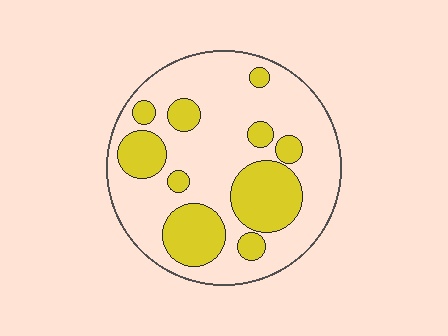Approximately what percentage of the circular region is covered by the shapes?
Approximately 30%.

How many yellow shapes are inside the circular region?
10.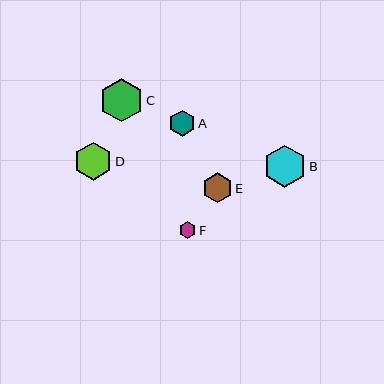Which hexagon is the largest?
Hexagon C is the largest with a size of approximately 44 pixels.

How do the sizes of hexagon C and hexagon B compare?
Hexagon C and hexagon B are approximately the same size.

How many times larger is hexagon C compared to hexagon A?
Hexagon C is approximately 1.7 times the size of hexagon A.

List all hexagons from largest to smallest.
From largest to smallest: C, B, D, E, A, F.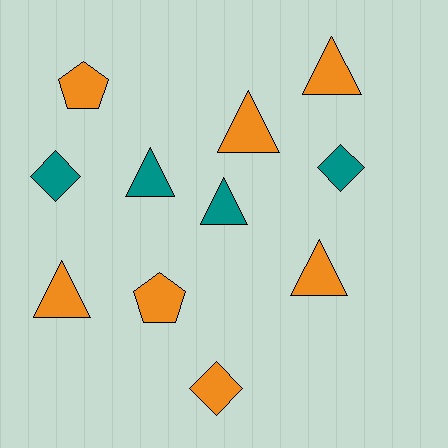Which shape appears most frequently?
Triangle, with 6 objects.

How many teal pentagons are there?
There are no teal pentagons.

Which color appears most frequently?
Orange, with 7 objects.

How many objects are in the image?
There are 11 objects.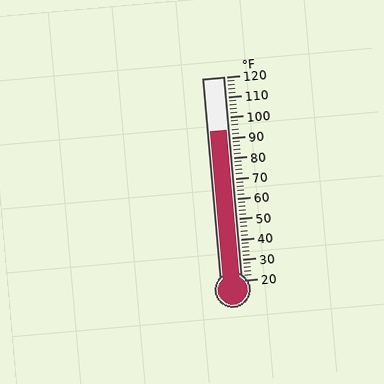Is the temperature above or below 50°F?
The temperature is above 50°F.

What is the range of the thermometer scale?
The thermometer scale ranges from 20°F to 120°F.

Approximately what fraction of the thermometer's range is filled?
The thermometer is filled to approximately 75% of its range.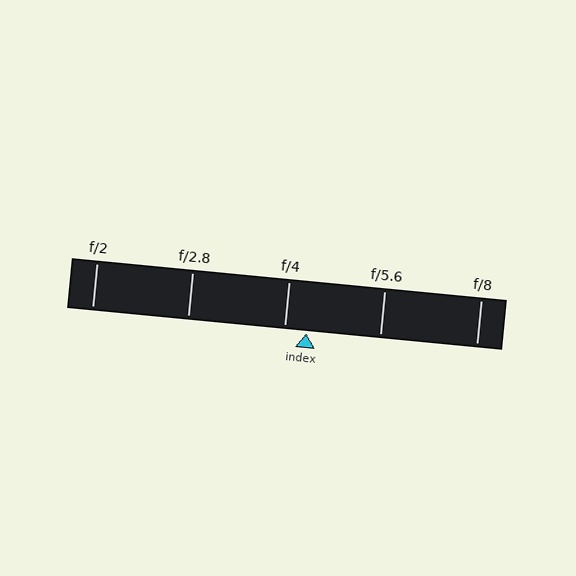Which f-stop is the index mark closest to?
The index mark is closest to f/4.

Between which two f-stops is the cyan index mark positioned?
The index mark is between f/4 and f/5.6.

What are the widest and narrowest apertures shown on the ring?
The widest aperture shown is f/2 and the narrowest is f/8.